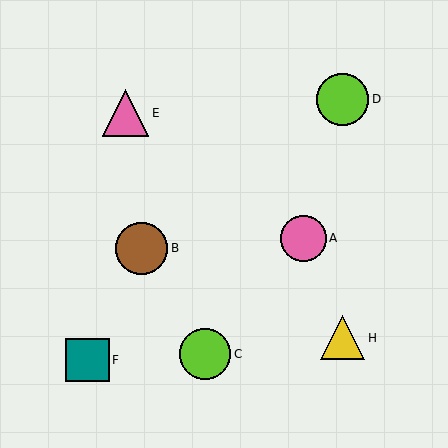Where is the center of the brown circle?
The center of the brown circle is at (142, 248).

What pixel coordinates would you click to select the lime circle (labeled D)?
Click at (343, 99) to select the lime circle D.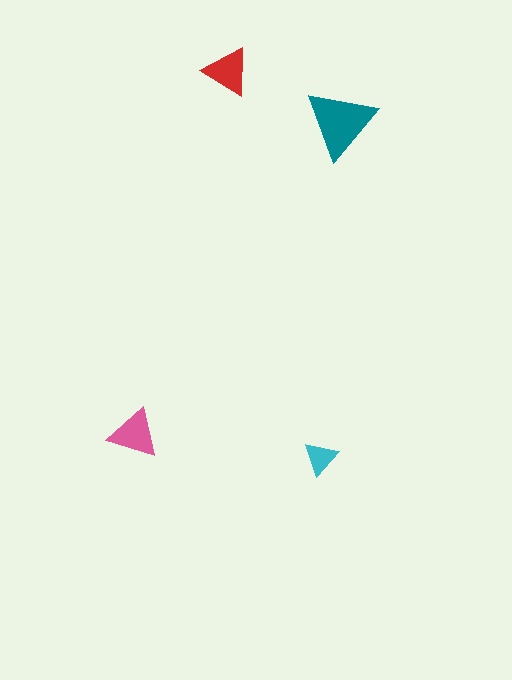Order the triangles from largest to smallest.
the teal one, the pink one, the red one, the cyan one.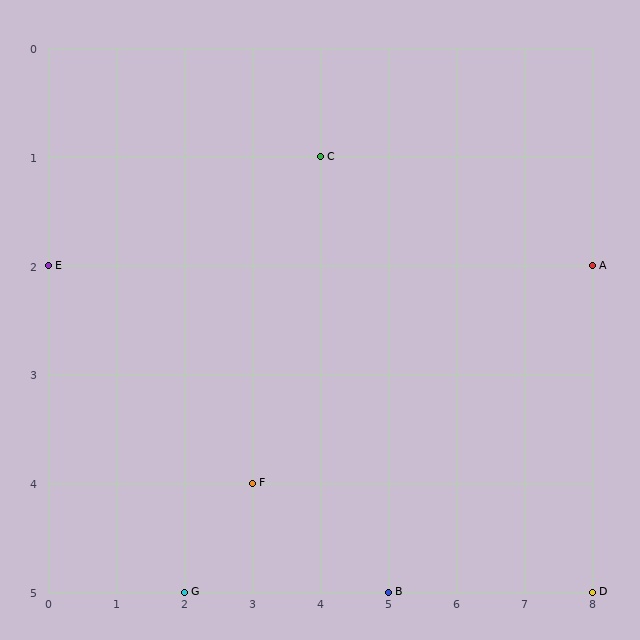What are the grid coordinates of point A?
Point A is at grid coordinates (8, 2).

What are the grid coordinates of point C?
Point C is at grid coordinates (4, 1).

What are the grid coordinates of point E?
Point E is at grid coordinates (0, 2).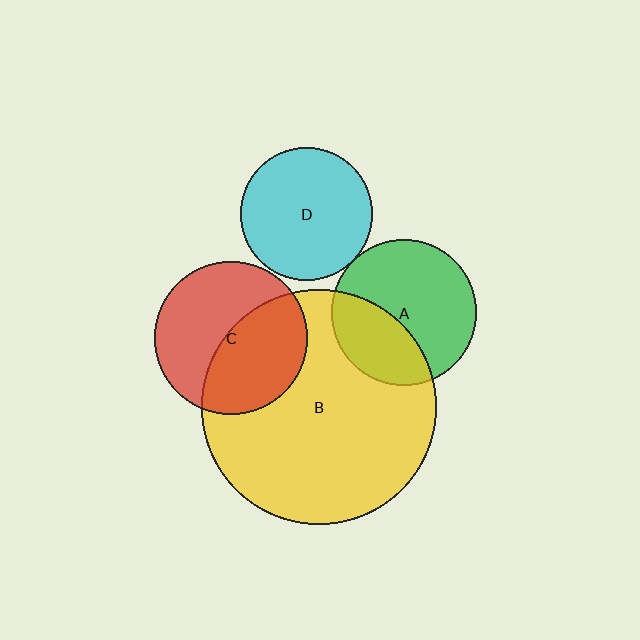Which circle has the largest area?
Circle B (yellow).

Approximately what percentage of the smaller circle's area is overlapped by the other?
Approximately 35%.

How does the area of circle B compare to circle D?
Approximately 3.1 times.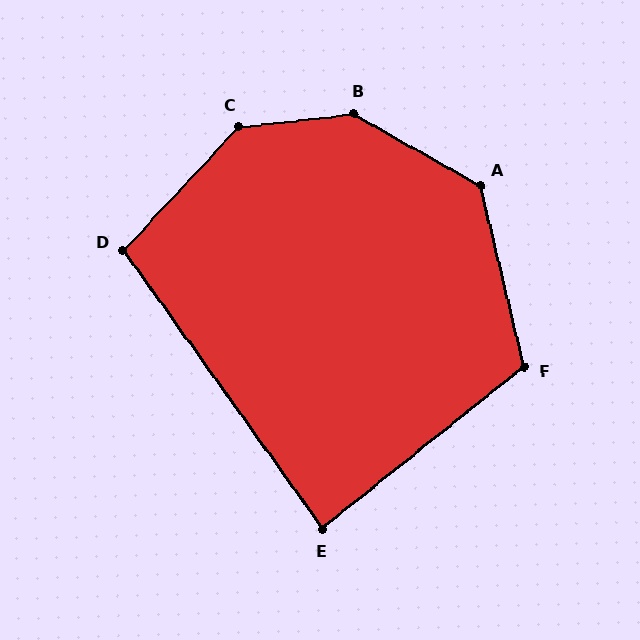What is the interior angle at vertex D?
Approximately 101 degrees (obtuse).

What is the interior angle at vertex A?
Approximately 133 degrees (obtuse).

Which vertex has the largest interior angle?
B, at approximately 144 degrees.